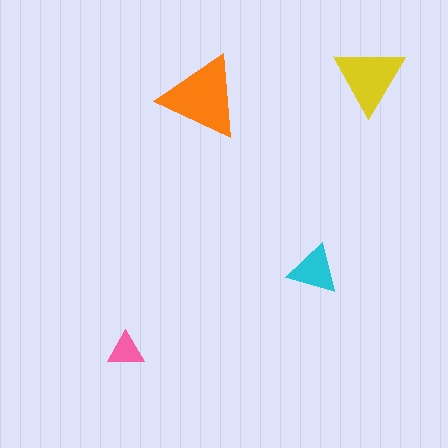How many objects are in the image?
There are 4 objects in the image.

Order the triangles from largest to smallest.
the orange one, the yellow one, the cyan one, the pink one.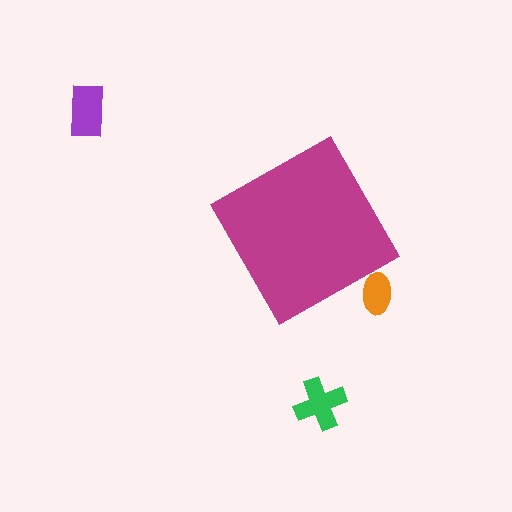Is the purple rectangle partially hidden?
No, the purple rectangle is fully visible.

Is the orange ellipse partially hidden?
Yes, the orange ellipse is partially hidden behind the magenta diamond.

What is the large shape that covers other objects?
A magenta diamond.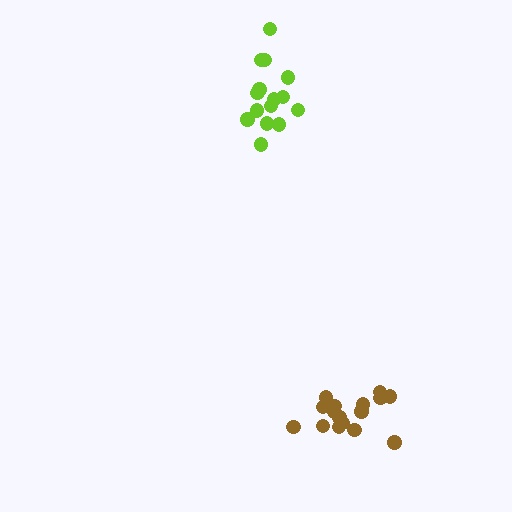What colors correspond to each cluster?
The clusters are colored: lime, brown.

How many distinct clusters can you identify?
There are 2 distinct clusters.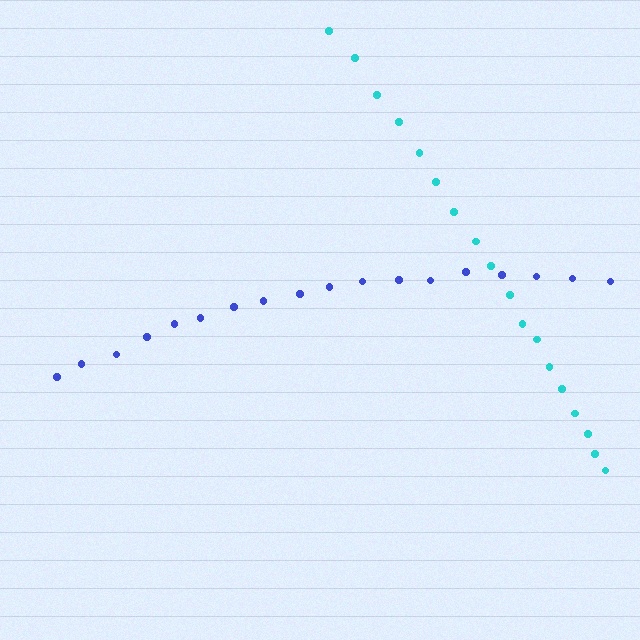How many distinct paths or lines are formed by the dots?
There are 2 distinct paths.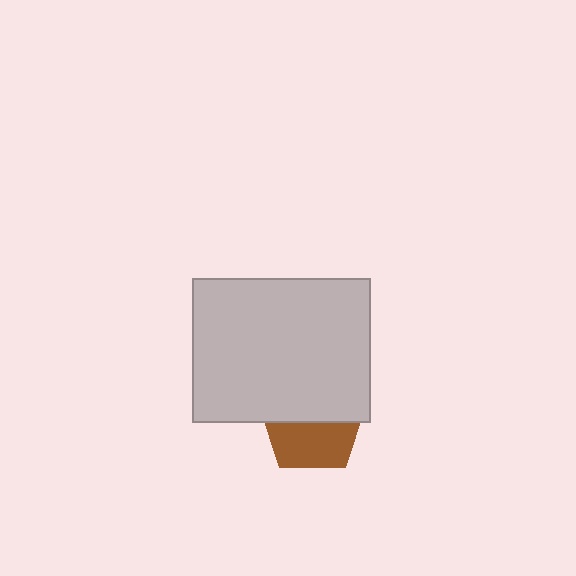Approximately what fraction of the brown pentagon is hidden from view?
Roughly 54% of the brown pentagon is hidden behind the light gray rectangle.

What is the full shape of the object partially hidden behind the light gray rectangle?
The partially hidden object is a brown pentagon.